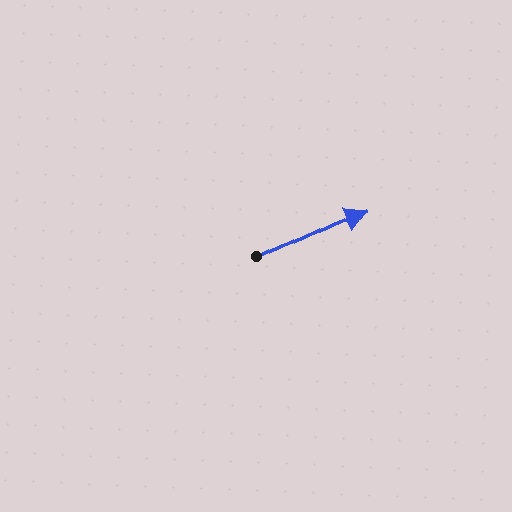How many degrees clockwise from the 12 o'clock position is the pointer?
Approximately 66 degrees.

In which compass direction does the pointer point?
Northeast.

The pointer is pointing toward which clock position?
Roughly 2 o'clock.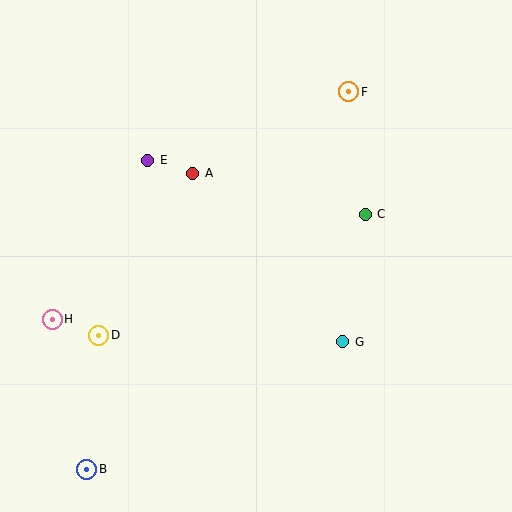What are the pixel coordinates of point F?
Point F is at (349, 92).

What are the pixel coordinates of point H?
Point H is at (52, 319).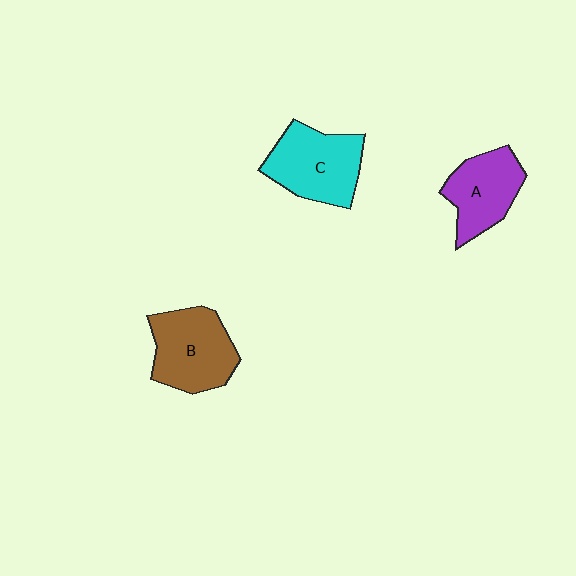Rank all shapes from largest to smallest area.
From largest to smallest: C (cyan), B (brown), A (purple).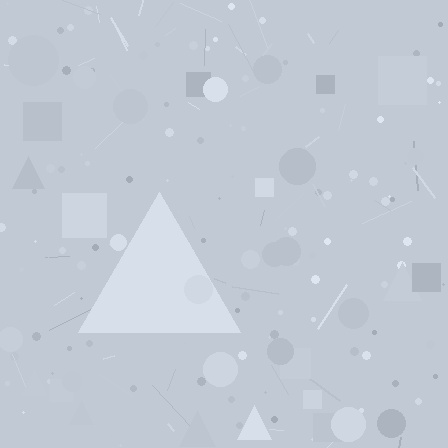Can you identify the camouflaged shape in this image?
The camouflaged shape is a triangle.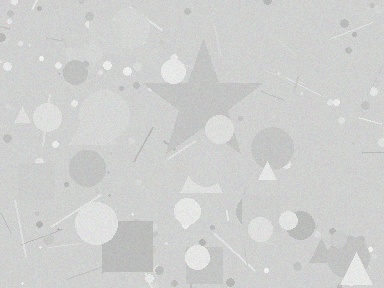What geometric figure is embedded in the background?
A star is embedded in the background.